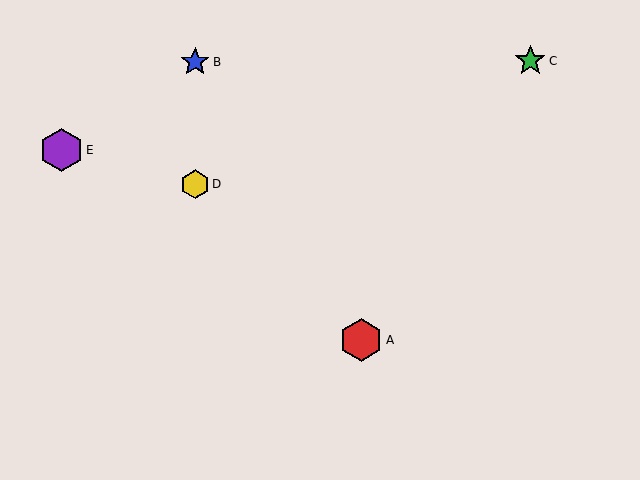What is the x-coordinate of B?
Object B is at x≈195.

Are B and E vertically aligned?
No, B is at x≈195 and E is at x≈62.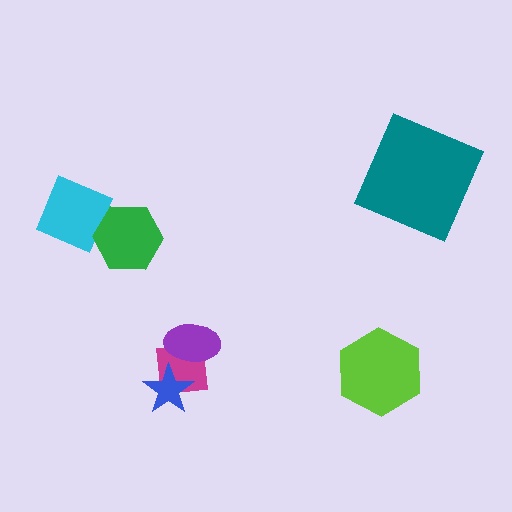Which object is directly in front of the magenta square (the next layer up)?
The purple ellipse is directly in front of the magenta square.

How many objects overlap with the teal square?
0 objects overlap with the teal square.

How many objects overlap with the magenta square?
2 objects overlap with the magenta square.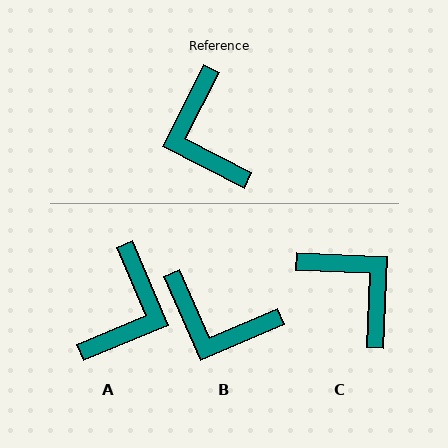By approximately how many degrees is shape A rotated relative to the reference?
Approximately 140 degrees counter-clockwise.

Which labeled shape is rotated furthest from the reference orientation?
C, about 155 degrees away.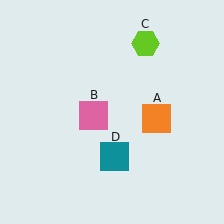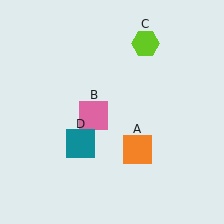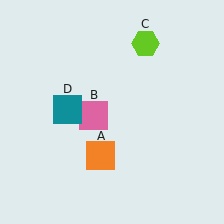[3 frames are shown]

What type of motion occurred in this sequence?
The orange square (object A), teal square (object D) rotated clockwise around the center of the scene.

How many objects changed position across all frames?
2 objects changed position: orange square (object A), teal square (object D).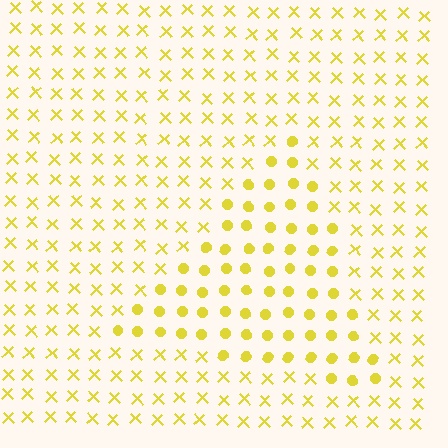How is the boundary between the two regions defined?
The boundary is defined by a change in element shape: circles inside vs. X marks outside. All elements share the same color and spacing.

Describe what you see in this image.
The image is filled with small yellow elements arranged in a uniform grid. A triangle-shaped region contains circles, while the surrounding area contains X marks. The boundary is defined purely by the change in element shape.